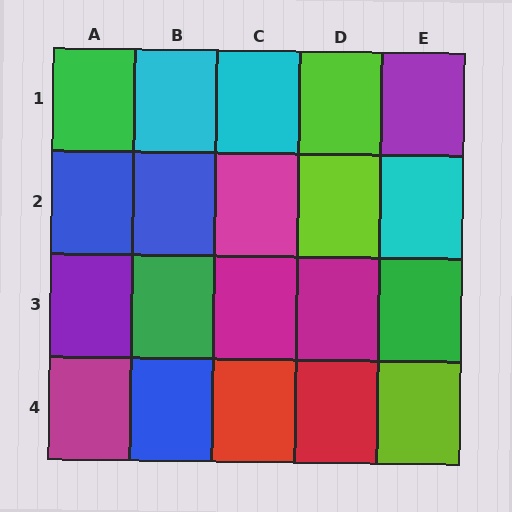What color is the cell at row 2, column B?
Blue.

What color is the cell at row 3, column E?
Green.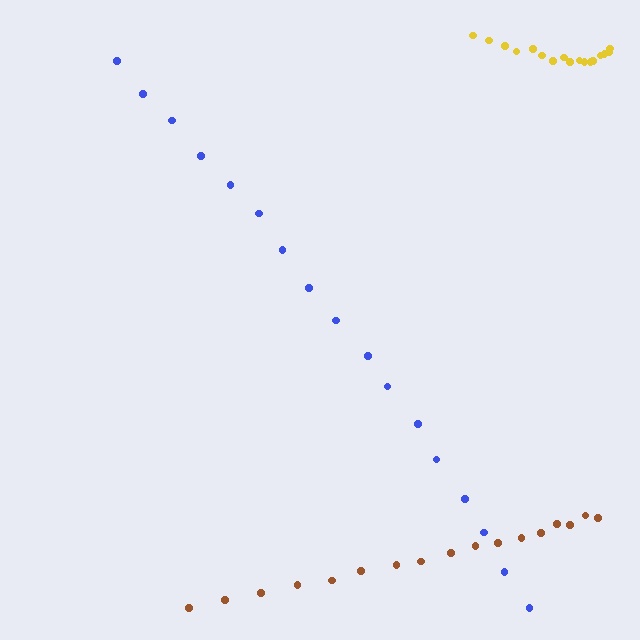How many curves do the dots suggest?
There are 3 distinct paths.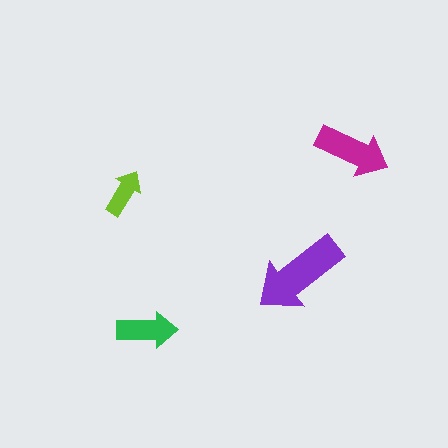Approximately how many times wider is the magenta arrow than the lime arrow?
About 1.5 times wider.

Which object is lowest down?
The green arrow is bottommost.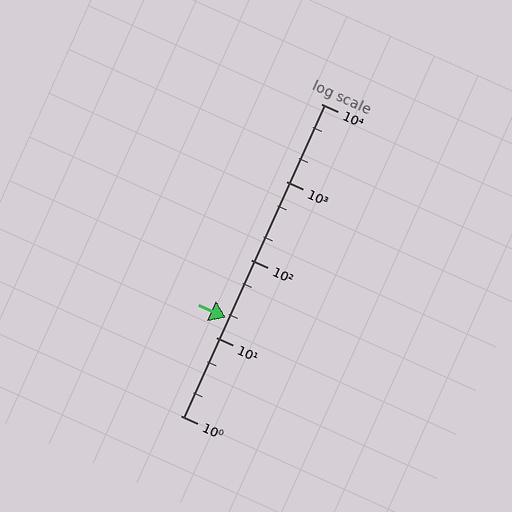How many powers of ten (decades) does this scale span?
The scale spans 4 decades, from 1 to 10000.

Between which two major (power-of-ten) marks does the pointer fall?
The pointer is between 10 and 100.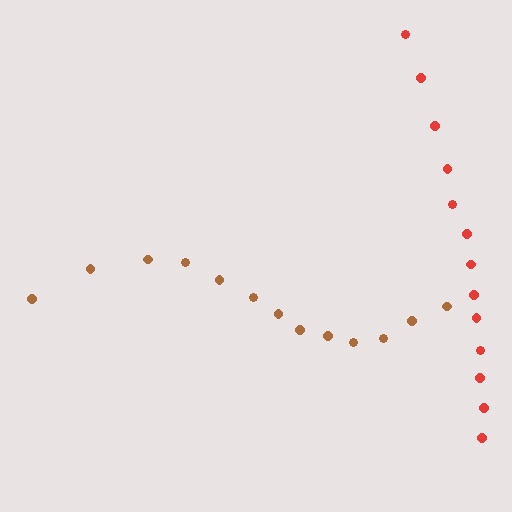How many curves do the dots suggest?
There are 2 distinct paths.